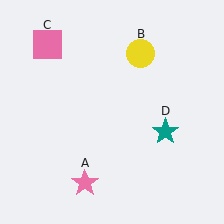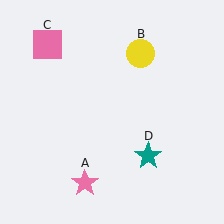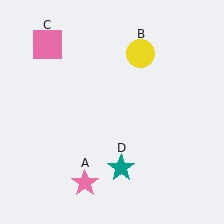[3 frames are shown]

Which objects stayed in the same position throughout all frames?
Pink star (object A) and yellow circle (object B) and pink square (object C) remained stationary.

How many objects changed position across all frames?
1 object changed position: teal star (object D).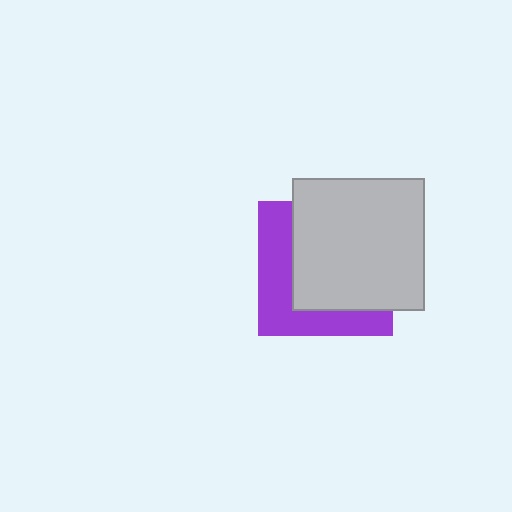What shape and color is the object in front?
The object in front is a light gray square.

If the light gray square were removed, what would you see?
You would see the complete purple square.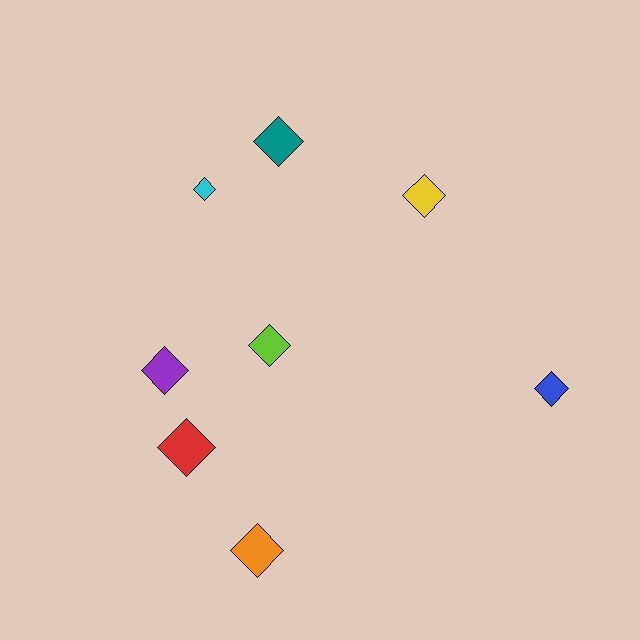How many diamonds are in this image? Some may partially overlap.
There are 8 diamonds.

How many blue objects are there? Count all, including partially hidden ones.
There is 1 blue object.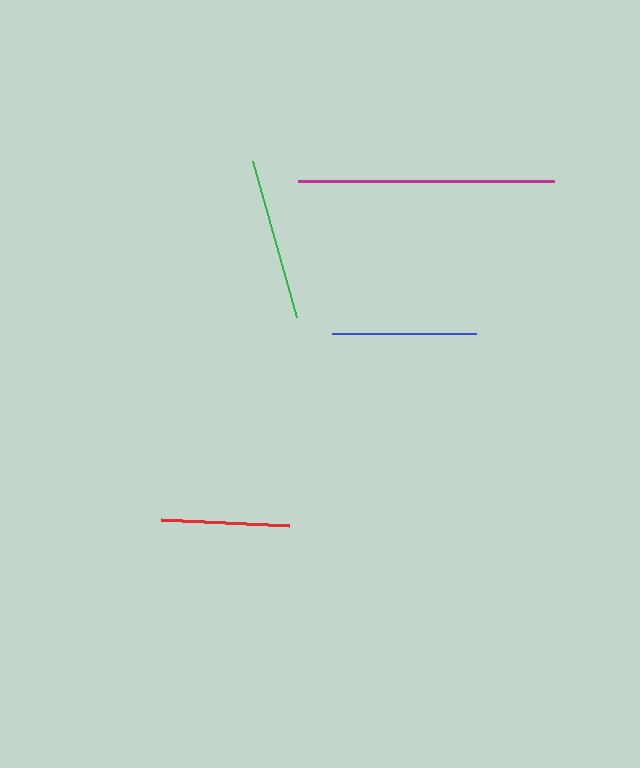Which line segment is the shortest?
The red line is the shortest at approximately 128 pixels.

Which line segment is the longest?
The magenta line is the longest at approximately 256 pixels.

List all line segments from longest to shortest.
From longest to shortest: magenta, green, blue, red.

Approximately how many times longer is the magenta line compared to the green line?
The magenta line is approximately 1.6 times the length of the green line.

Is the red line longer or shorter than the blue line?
The blue line is longer than the red line.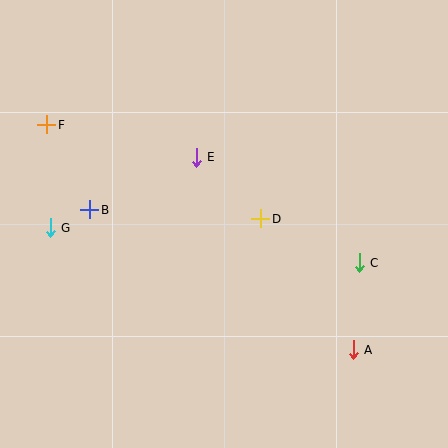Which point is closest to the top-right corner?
Point C is closest to the top-right corner.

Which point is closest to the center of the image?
Point D at (261, 219) is closest to the center.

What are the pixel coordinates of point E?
Point E is at (196, 157).